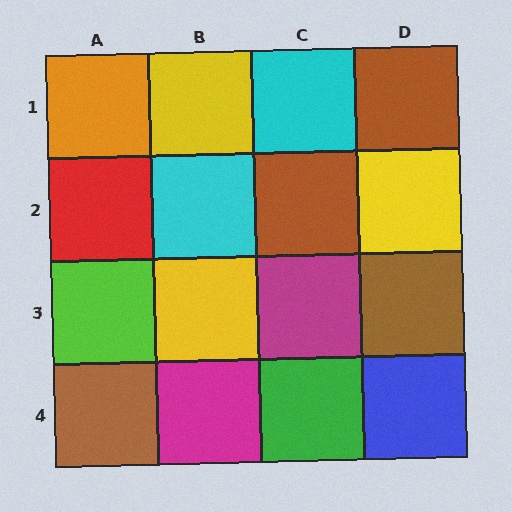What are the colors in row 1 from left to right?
Orange, yellow, cyan, brown.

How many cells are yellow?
3 cells are yellow.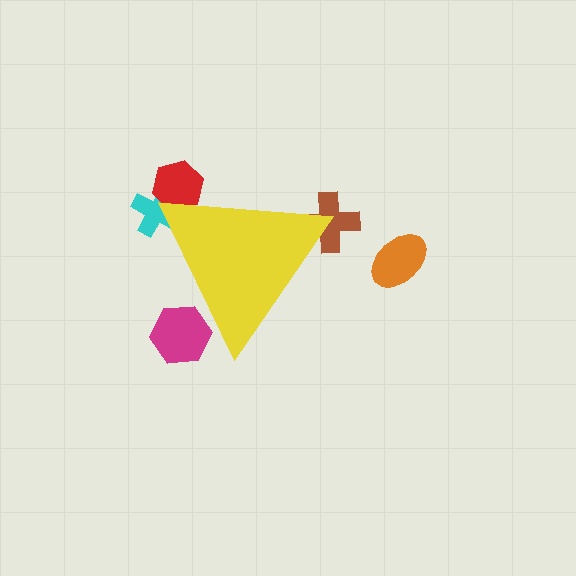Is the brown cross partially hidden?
Yes, the brown cross is partially hidden behind the yellow triangle.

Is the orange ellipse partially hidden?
No, the orange ellipse is fully visible.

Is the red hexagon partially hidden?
Yes, the red hexagon is partially hidden behind the yellow triangle.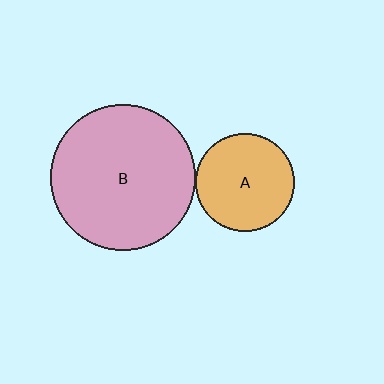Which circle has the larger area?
Circle B (pink).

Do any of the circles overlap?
No, none of the circles overlap.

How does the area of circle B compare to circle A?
Approximately 2.2 times.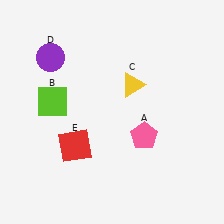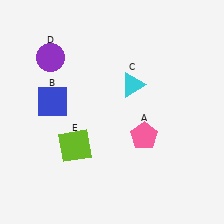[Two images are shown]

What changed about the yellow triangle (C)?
In Image 1, C is yellow. In Image 2, it changed to cyan.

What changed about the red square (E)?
In Image 1, E is red. In Image 2, it changed to lime.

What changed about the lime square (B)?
In Image 1, B is lime. In Image 2, it changed to blue.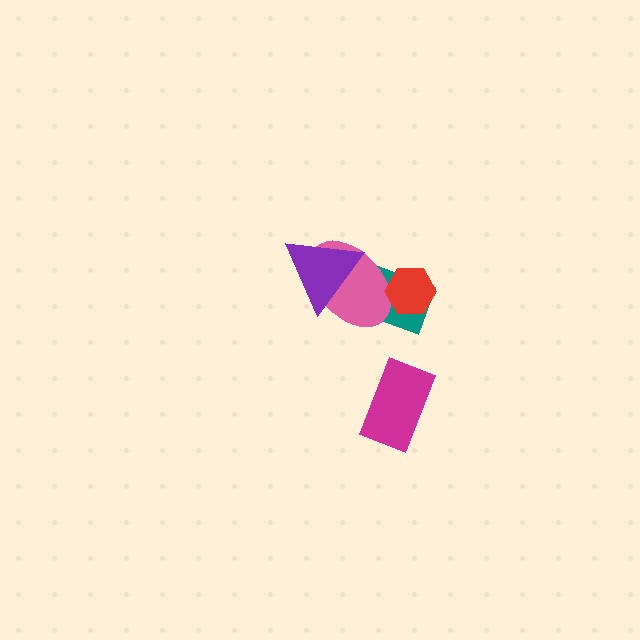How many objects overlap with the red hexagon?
2 objects overlap with the red hexagon.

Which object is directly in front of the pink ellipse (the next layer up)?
The red hexagon is directly in front of the pink ellipse.